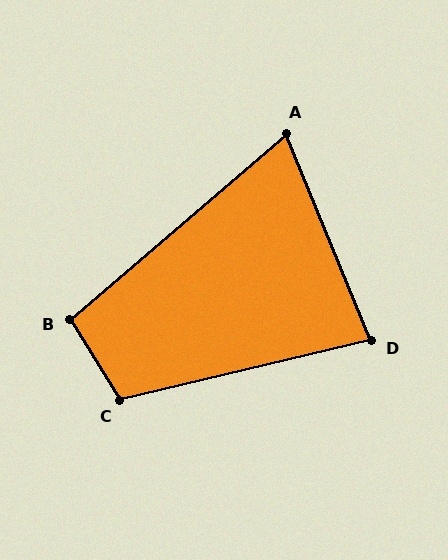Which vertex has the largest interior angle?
C, at approximately 108 degrees.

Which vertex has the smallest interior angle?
A, at approximately 72 degrees.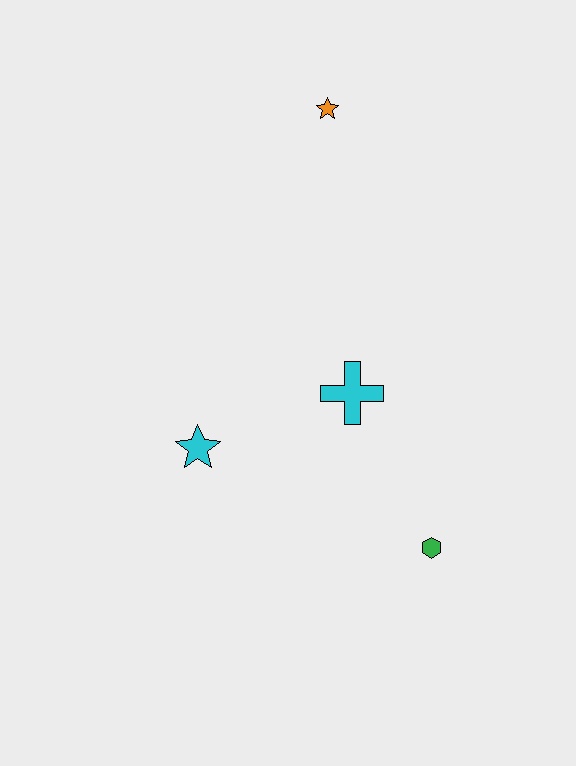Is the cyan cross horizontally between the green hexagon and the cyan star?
Yes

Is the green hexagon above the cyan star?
No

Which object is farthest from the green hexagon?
The orange star is farthest from the green hexagon.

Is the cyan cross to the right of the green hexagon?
No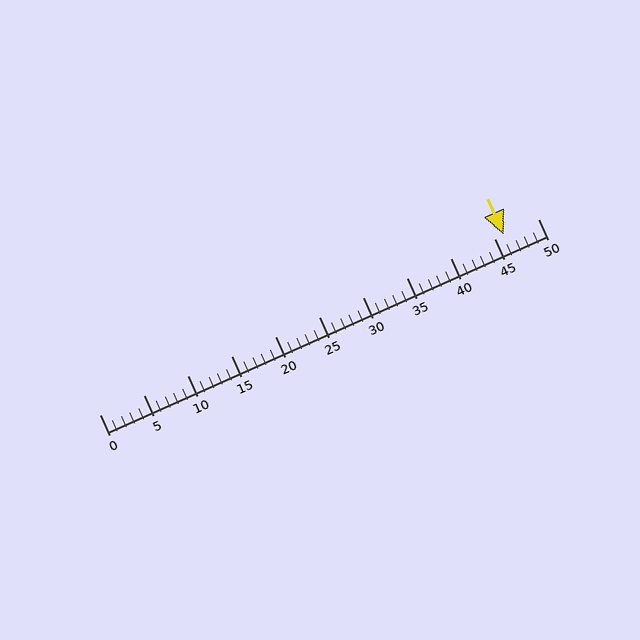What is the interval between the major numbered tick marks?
The major tick marks are spaced 5 units apart.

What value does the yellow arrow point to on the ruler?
The yellow arrow points to approximately 46.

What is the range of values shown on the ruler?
The ruler shows values from 0 to 50.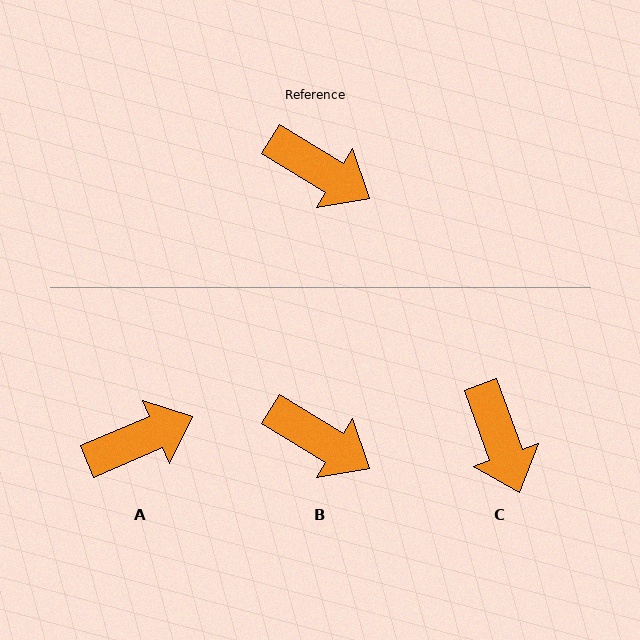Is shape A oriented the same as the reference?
No, it is off by about 55 degrees.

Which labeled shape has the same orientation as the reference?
B.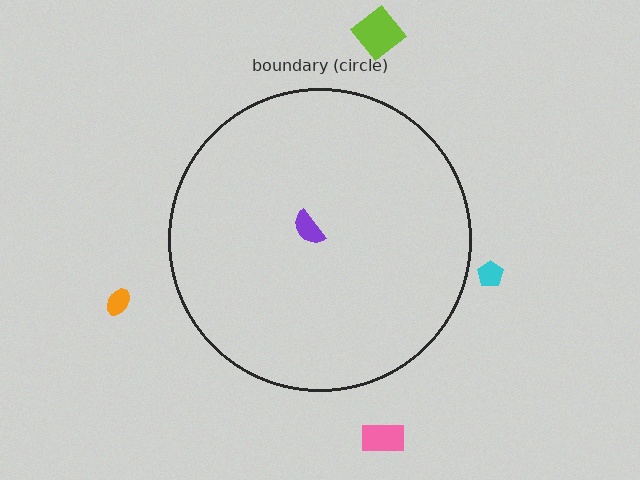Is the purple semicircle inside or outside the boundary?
Inside.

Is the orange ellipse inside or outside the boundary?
Outside.